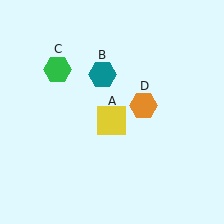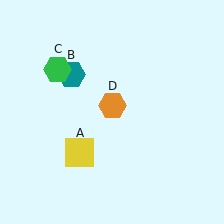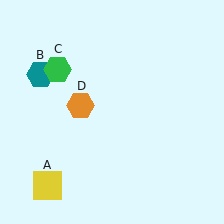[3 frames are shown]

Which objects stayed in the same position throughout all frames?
Green hexagon (object C) remained stationary.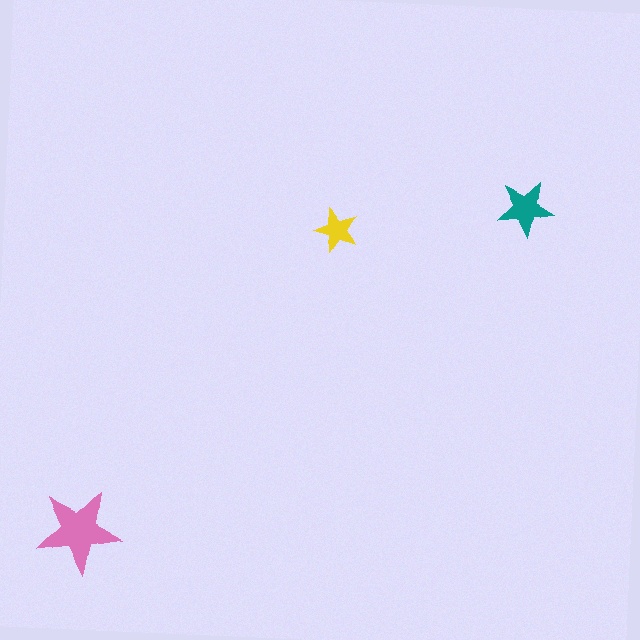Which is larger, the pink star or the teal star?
The pink one.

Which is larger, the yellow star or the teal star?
The teal one.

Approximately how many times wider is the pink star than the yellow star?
About 2 times wider.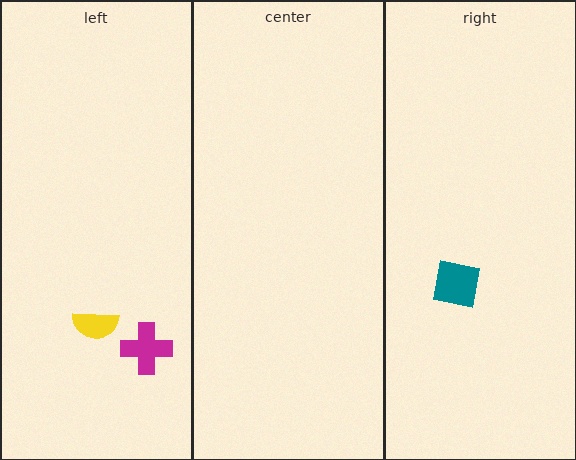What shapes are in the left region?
The magenta cross, the yellow semicircle.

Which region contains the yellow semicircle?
The left region.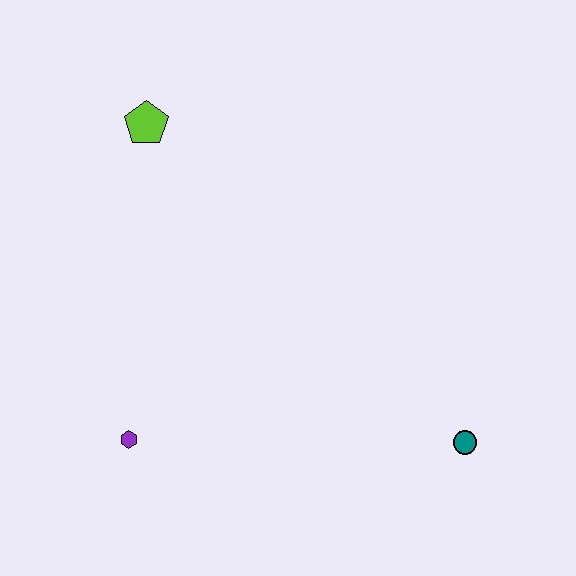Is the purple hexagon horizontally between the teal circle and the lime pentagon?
No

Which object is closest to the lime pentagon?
The purple hexagon is closest to the lime pentagon.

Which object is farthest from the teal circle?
The lime pentagon is farthest from the teal circle.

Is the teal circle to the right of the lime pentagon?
Yes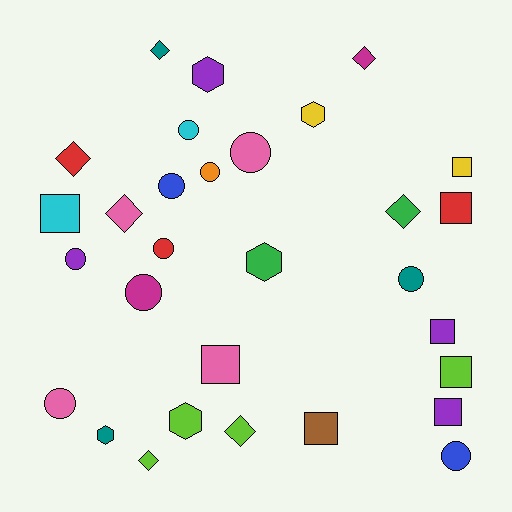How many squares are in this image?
There are 8 squares.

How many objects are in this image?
There are 30 objects.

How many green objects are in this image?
There are 2 green objects.